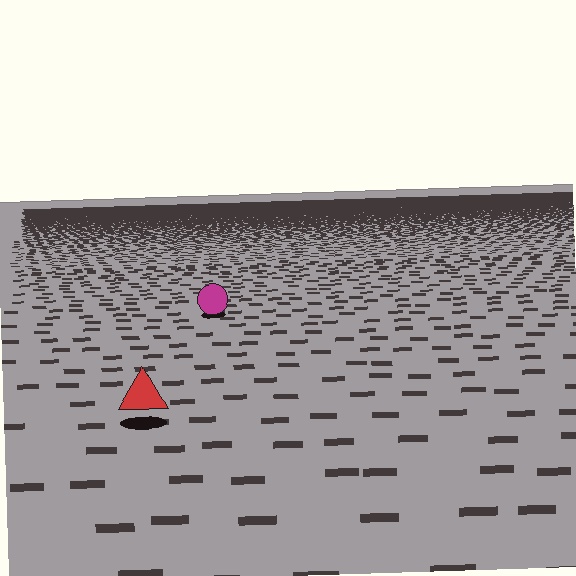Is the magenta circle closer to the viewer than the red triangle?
No. The red triangle is closer — you can tell from the texture gradient: the ground texture is coarser near it.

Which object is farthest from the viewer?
The magenta circle is farthest from the viewer. It appears smaller and the ground texture around it is denser.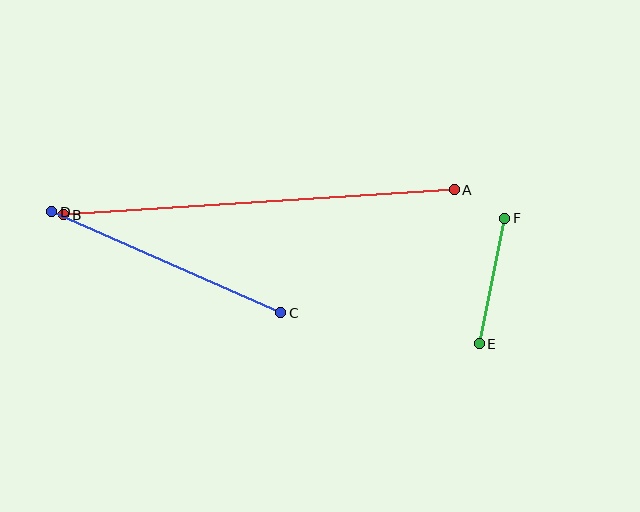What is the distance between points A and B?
The distance is approximately 392 pixels.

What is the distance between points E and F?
The distance is approximately 128 pixels.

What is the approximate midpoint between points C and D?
The midpoint is at approximately (166, 262) pixels.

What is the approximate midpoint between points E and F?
The midpoint is at approximately (492, 281) pixels.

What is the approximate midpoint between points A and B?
The midpoint is at approximately (259, 202) pixels.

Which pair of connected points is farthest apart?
Points A and B are farthest apart.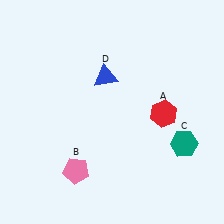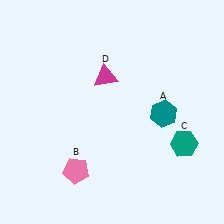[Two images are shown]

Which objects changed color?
A changed from red to teal. D changed from blue to magenta.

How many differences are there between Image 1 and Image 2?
There are 2 differences between the two images.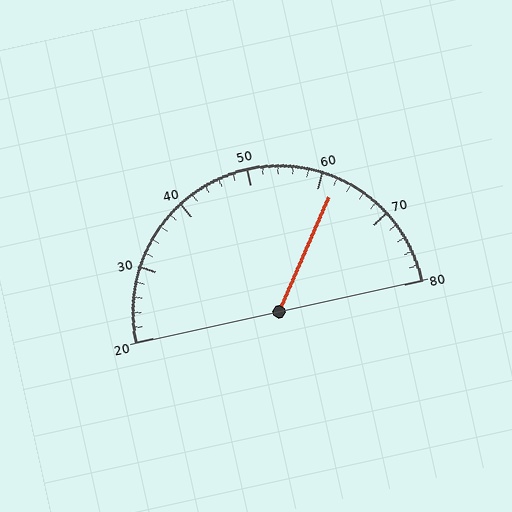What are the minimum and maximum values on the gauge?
The gauge ranges from 20 to 80.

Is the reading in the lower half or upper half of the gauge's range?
The reading is in the upper half of the range (20 to 80).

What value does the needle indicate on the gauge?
The needle indicates approximately 62.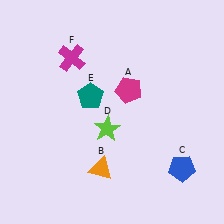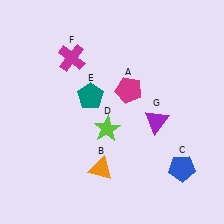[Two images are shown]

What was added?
A purple triangle (G) was added in Image 2.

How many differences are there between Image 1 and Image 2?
There is 1 difference between the two images.